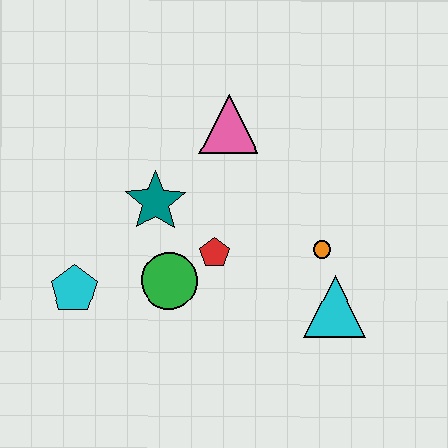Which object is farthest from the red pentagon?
The cyan pentagon is farthest from the red pentagon.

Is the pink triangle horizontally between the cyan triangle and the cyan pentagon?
Yes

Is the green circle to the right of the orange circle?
No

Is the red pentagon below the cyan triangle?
No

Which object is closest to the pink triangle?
The teal star is closest to the pink triangle.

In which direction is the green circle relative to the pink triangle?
The green circle is below the pink triangle.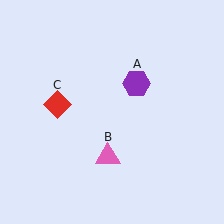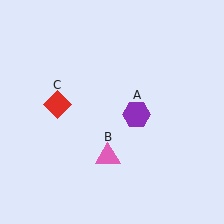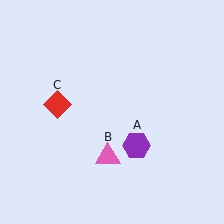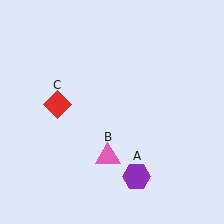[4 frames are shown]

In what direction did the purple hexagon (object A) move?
The purple hexagon (object A) moved down.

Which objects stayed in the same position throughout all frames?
Pink triangle (object B) and red diamond (object C) remained stationary.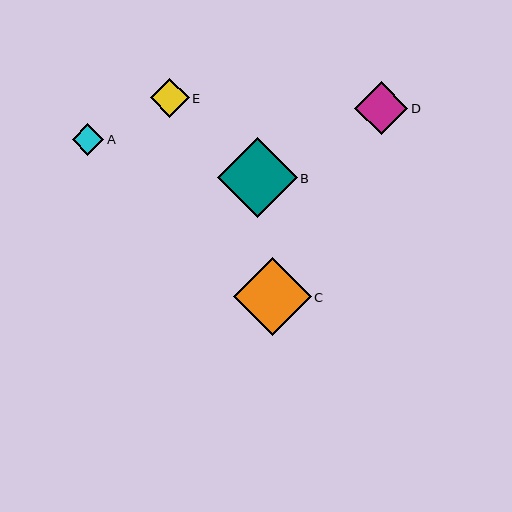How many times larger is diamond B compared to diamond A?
Diamond B is approximately 2.5 times the size of diamond A.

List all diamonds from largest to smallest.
From largest to smallest: B, C, D, E, A.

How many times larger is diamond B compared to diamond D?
Diamond B is approximately 1.5 times the size of diamond D.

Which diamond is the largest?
Diamond B is the largest with a size of approximately 80 pixels.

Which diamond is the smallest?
Diamond A is the smallest with a size of approximately 32 pixels.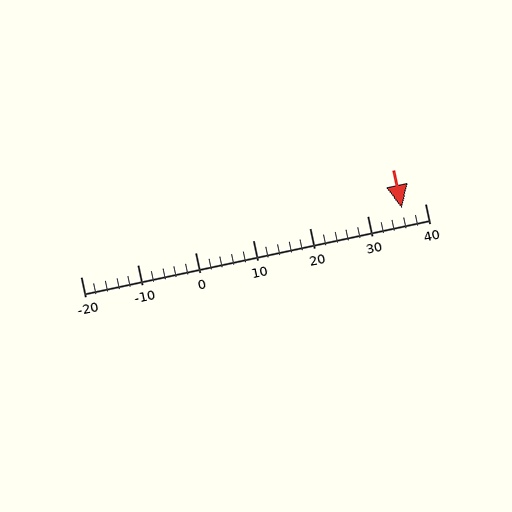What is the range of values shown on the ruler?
The ruler shows values from -20 to 40.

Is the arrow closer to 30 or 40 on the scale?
The arrow is closer to 40.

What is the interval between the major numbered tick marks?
The major tick marks are spaced 10 units apart.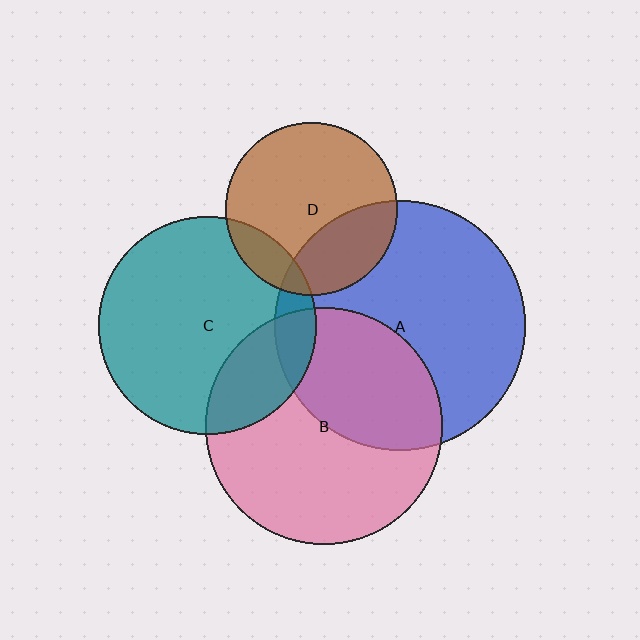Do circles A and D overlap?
Yes.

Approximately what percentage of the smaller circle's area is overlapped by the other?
Approximately 30%.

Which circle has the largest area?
Circle A (blue).